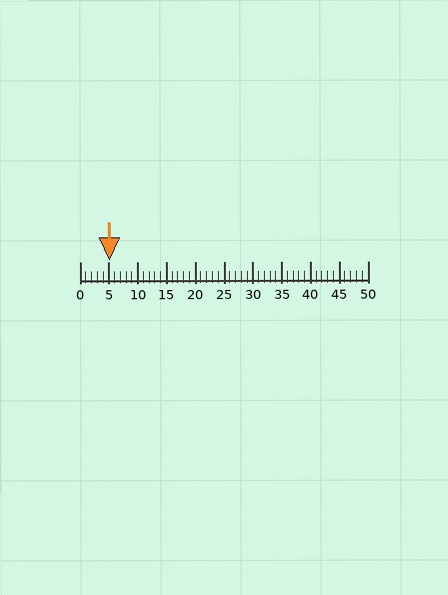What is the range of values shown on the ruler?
The ruler shows values from 0 to 50.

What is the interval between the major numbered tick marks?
The major tick marks are spaced 5 units apart.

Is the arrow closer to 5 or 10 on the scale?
The arrow is closer to 5.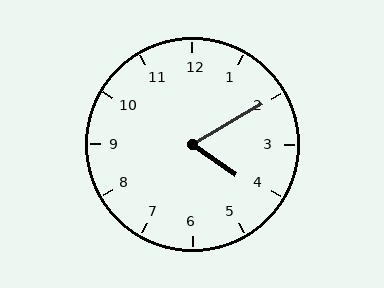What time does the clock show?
4:10.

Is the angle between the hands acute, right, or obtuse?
It is acute.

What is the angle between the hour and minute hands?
Approximately 65 degrees.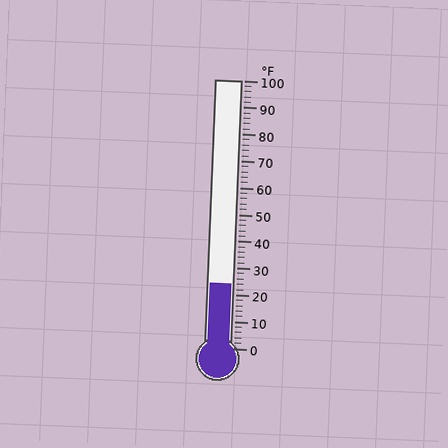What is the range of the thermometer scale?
The thermometer scale ranges from 0°F to 100°F.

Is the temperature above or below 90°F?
The temperature is below 90°F.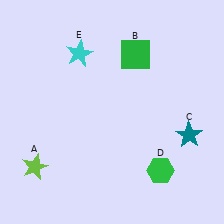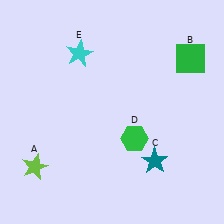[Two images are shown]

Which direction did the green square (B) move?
The green square (B) moved right.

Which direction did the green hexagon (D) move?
The green hexagon (D) moved up.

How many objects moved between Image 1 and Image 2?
3 objects moved between the two images.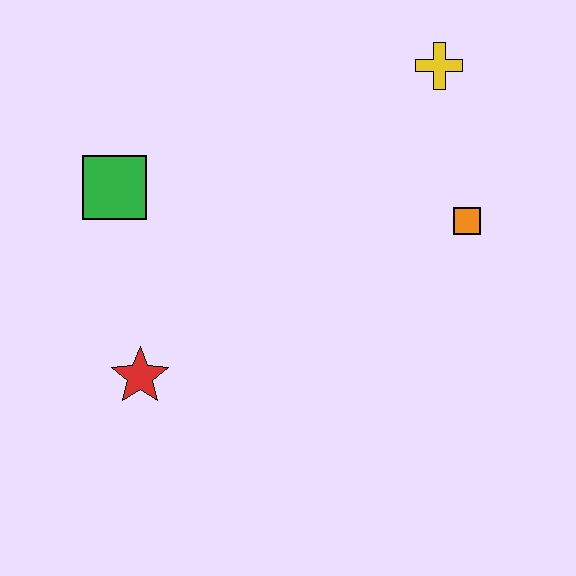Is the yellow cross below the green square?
No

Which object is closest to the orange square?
The yellow cross is closest to the orange square.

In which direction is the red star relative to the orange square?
The red star is to the left of the orange square.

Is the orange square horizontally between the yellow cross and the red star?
No